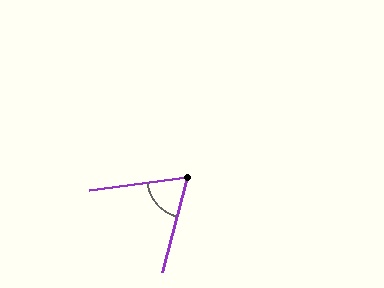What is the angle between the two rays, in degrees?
Approximately 68 degrees.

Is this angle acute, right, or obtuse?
It is acute.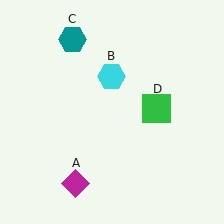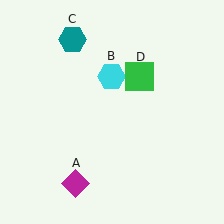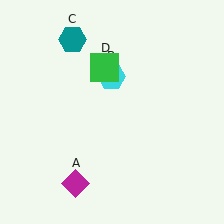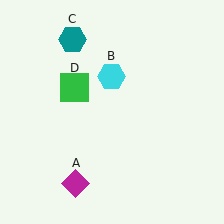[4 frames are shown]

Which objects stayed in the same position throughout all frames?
Magenta diamond (object A) and cyan hexagon (object B) and teal hexagon (object C) remained stationary.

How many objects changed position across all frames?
1 object changed position: green square (object D).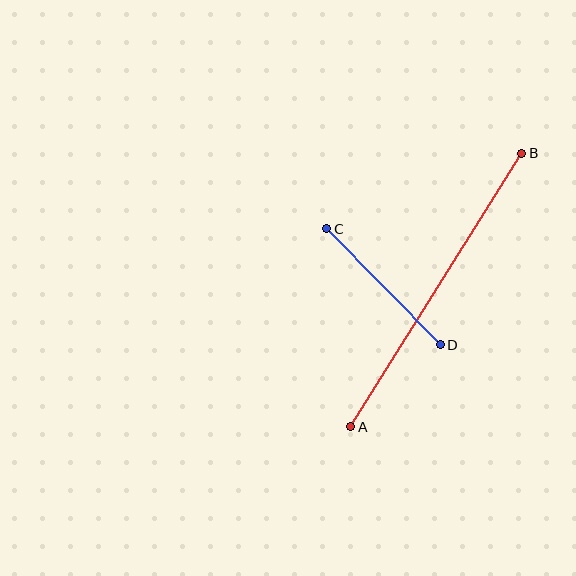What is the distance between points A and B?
The distance is approximately 323 pixels.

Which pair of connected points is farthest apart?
Points A and B are farthest apart.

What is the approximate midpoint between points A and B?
The midpoint is at approximately (436, 290) pixels.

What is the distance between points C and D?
The distance is approximately 162 pixels.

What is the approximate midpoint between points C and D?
The midpoint is at approximately (383, 287) pixels.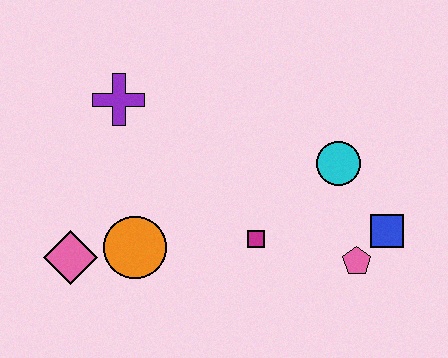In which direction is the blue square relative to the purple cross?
The blue square is to the right of the purple cross.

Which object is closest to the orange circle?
The pink diamond is closest to the orange circle.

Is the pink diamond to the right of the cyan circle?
No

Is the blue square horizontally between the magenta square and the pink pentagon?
No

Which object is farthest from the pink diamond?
The blue square is farthest from the pink diamond.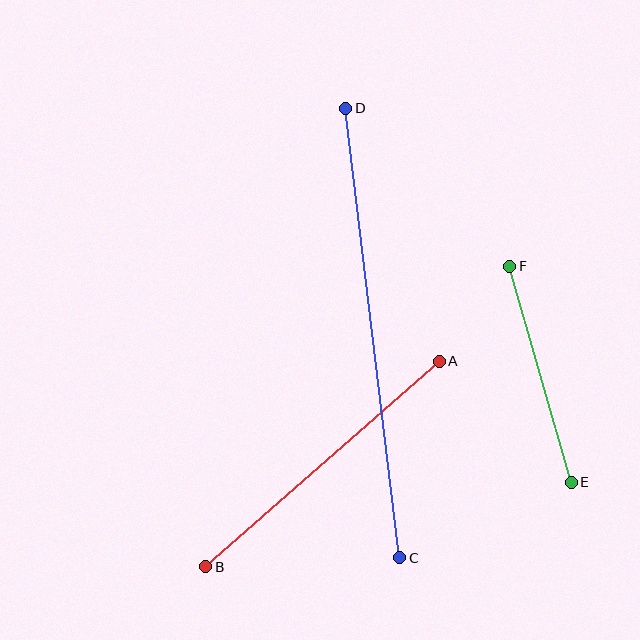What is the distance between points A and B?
The distance is approximately 311 pixels.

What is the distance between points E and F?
The distance is approximately 225 pixels.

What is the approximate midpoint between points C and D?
The midpoint is at approximately (373, 333) pixels.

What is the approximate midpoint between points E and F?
The midpoint is at approximately (541, 374) pixels.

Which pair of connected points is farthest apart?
Points C and D are farthest apart.